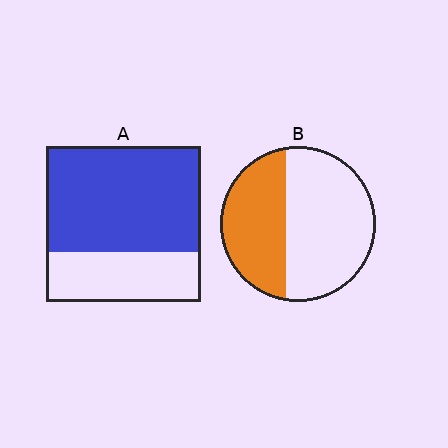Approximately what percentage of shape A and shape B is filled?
A is approximately 70% and B is approximately 40%.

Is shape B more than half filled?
No.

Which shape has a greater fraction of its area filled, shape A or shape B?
Shape A.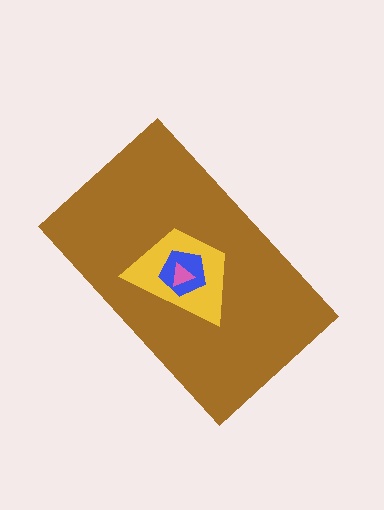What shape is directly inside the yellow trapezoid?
The blue pentagon.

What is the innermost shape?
The pink triangle.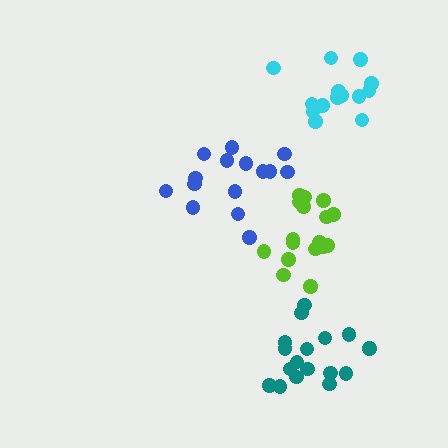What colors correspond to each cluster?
The clusters are colored: teal, cyan, lime, blue.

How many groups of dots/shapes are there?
There are 4 groups.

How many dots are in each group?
Group 1: 17 dots, Group 2: 14 dots, Group 3: 17 dots, Group 4: 15 dots (63 total).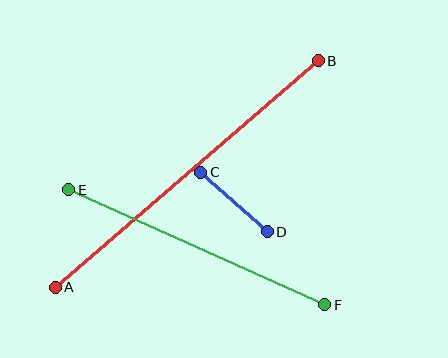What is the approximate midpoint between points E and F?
The midpoint is at approximately (197, 247) pixels.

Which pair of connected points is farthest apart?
Points A and B are farthest apart.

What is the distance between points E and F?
The distance is approximately 281 pixels.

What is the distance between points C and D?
The distance is approximately 89 pixels.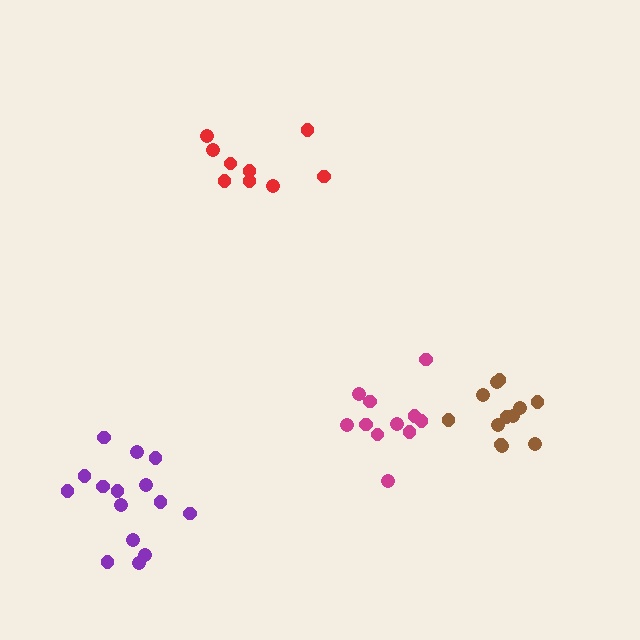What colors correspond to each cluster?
The clusters are colored: brown, red, purple, magenta.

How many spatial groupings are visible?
There are 4 spatial groupings.